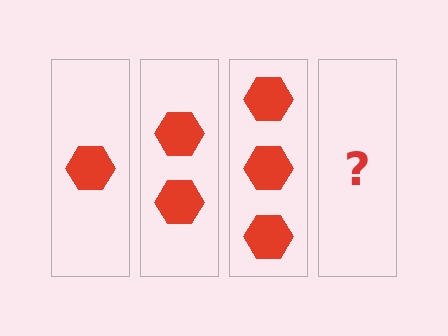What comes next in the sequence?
The next element should be 4 hexagons.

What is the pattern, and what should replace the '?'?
The pattern is that each step adds one more hexagon. The '?' should be 4 hexagons.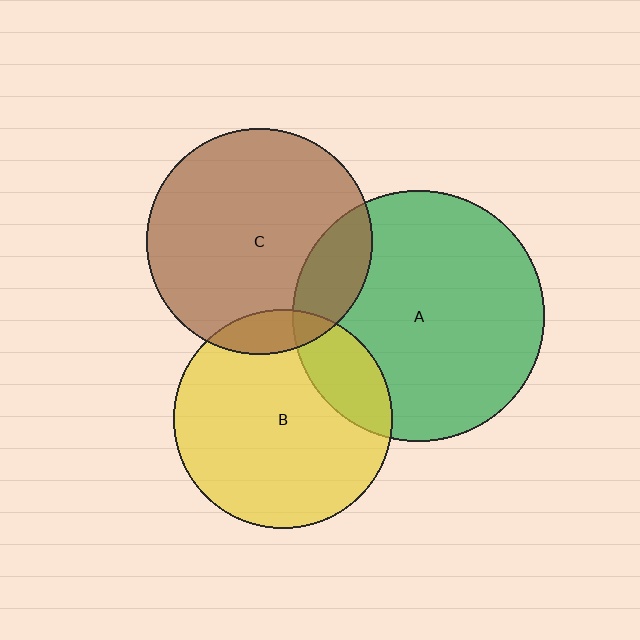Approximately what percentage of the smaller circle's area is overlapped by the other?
Approximately 15%.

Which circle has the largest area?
Circle A (green).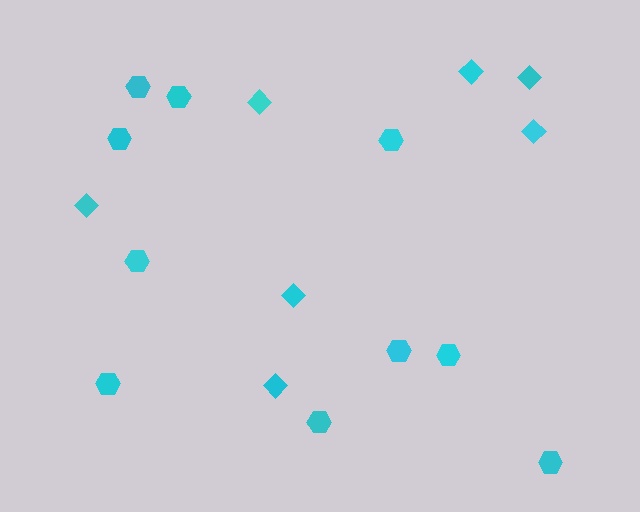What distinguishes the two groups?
There are 2 groups: one group of hexagons (10) and one group of diamonds (7).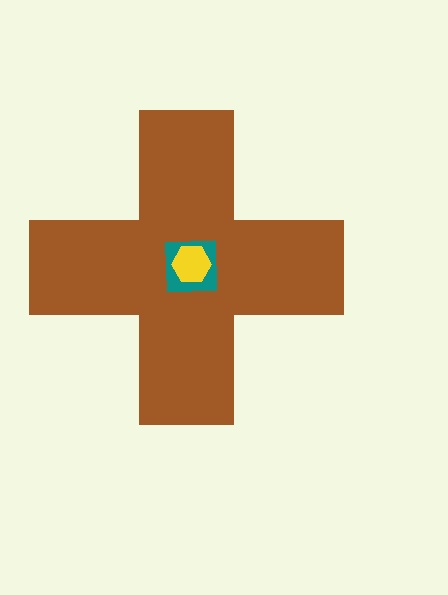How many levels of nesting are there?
3.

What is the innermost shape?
The yellow hexagon.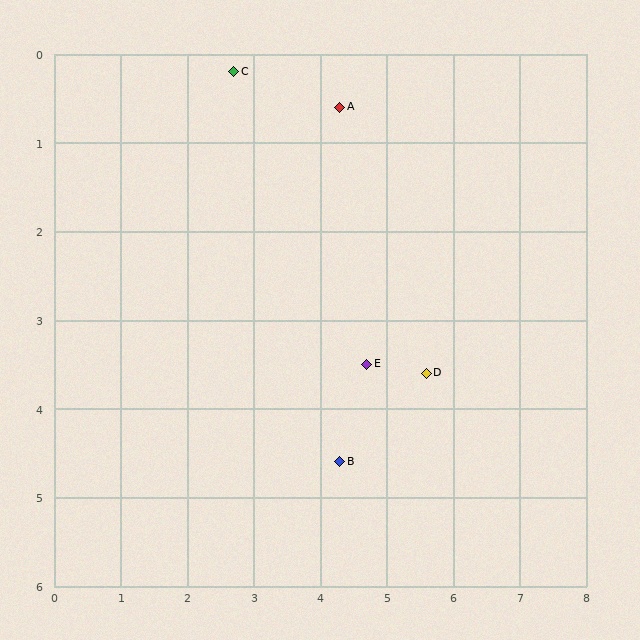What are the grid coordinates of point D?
Point D is at approximately (5.6, 3.6).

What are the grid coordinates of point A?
Point A is at approximately (4.3, 0.6).